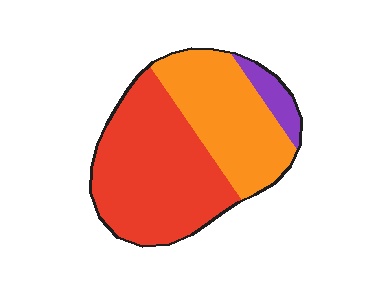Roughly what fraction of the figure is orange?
Orange takes up between a quarter and a half of the figure.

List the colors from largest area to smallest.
From largest to smallest: red, orange, purple.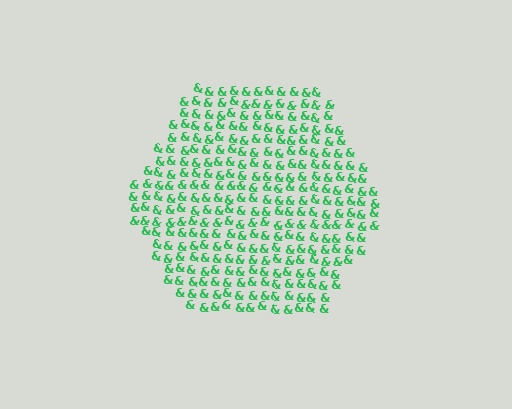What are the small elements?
The small elements are ampersands.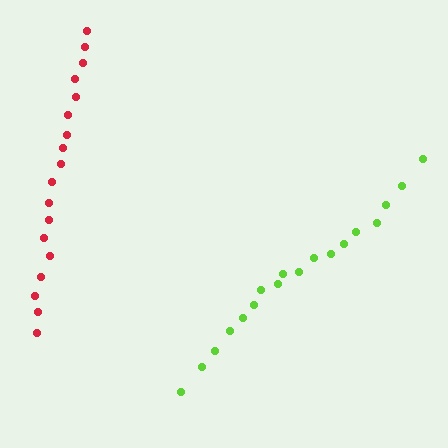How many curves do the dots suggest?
There are 2 distinct paths.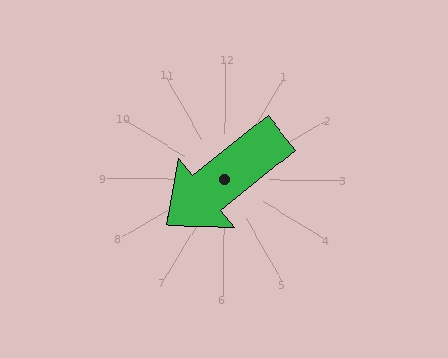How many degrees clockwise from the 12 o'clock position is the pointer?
Approximately 231 degrees.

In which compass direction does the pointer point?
Southwest.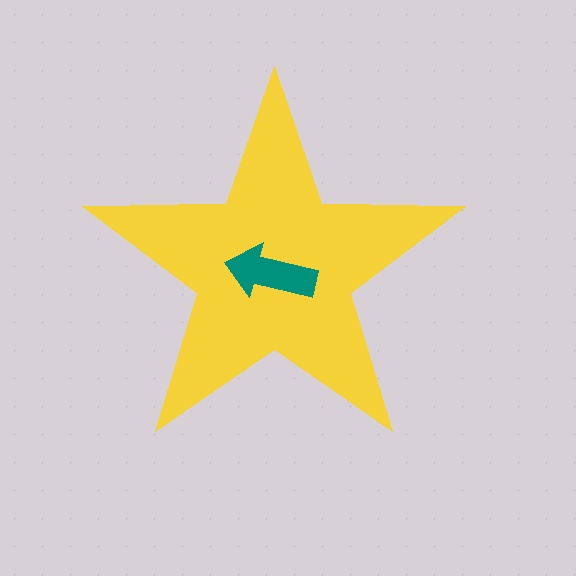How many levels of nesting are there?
2.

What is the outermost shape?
The yellow star.